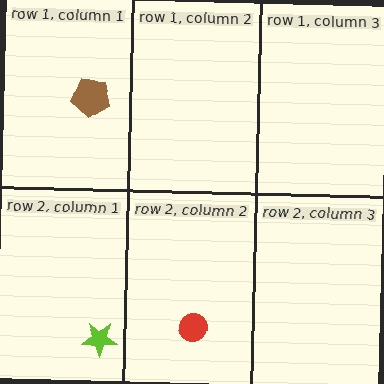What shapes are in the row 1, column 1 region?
The brown pentagon.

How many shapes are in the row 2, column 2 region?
1.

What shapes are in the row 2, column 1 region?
The lime star.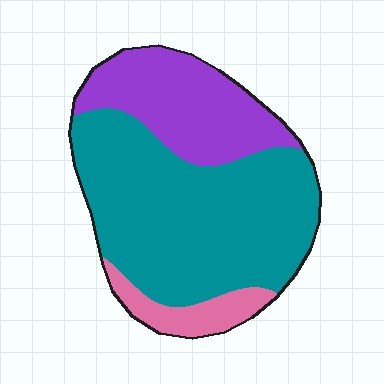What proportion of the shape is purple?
Purple covers about 30% of the shape.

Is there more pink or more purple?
Purple.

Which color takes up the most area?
Teal, at roughly 60%.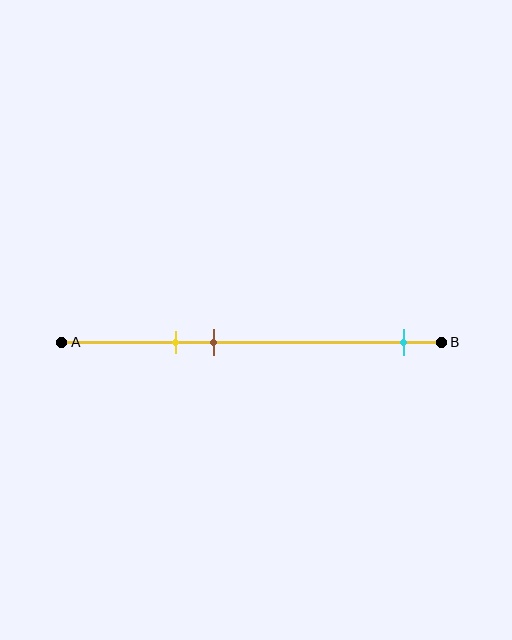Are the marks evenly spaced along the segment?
No, the marks are not evenly spaced.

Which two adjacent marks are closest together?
The yellow and brown marks are the closest adjacent pair.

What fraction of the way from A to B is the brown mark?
The brown mark is approximately 40% (0.4) of the way from A to B.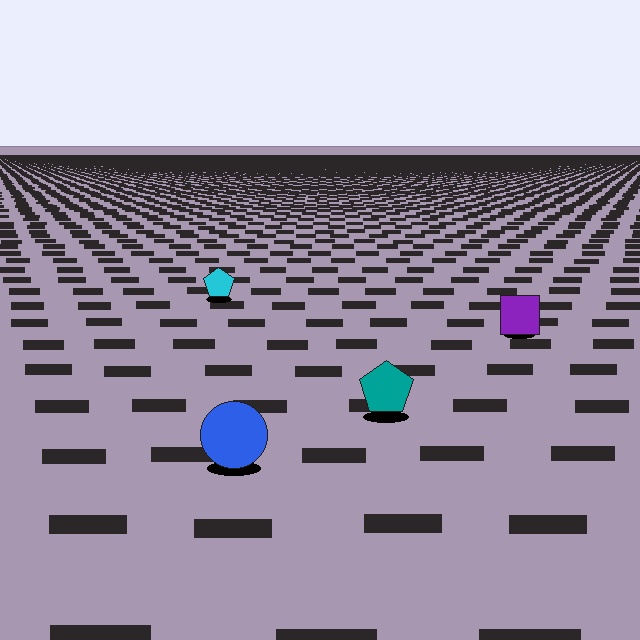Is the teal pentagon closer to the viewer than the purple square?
Yes. The teal pentagon is closer — you can tell from the texture gradient: the ground texture is coarser near it.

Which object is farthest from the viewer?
The cyan pentagon is farthest from the viewer. It appears smaller and the ground texture around it is denser.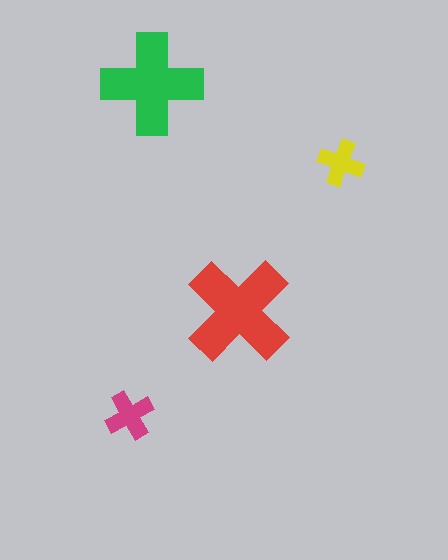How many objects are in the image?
There are 4 objects in the image.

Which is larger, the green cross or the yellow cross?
The green one.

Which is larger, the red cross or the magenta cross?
The red one.